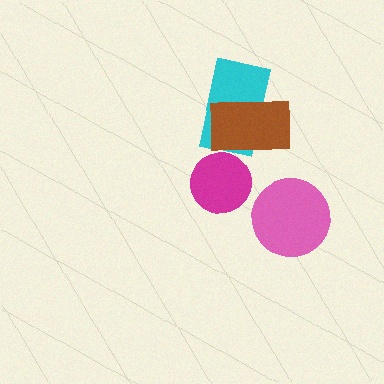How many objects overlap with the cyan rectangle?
1 object overlaps with the cyan rectangle.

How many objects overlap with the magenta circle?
0 objects overlap with the magenta circle.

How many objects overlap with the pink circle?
0 objects overlap with the pink circle.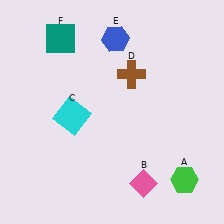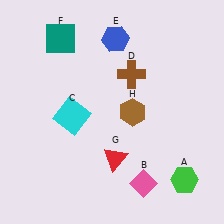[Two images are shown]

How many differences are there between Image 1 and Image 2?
There are 2 differences between the two images.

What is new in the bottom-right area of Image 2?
A brown hexagon (H) was added in the bottom-right area of Image 2.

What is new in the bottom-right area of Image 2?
A red triangle (G) was added in the bottom-right area of Image 2.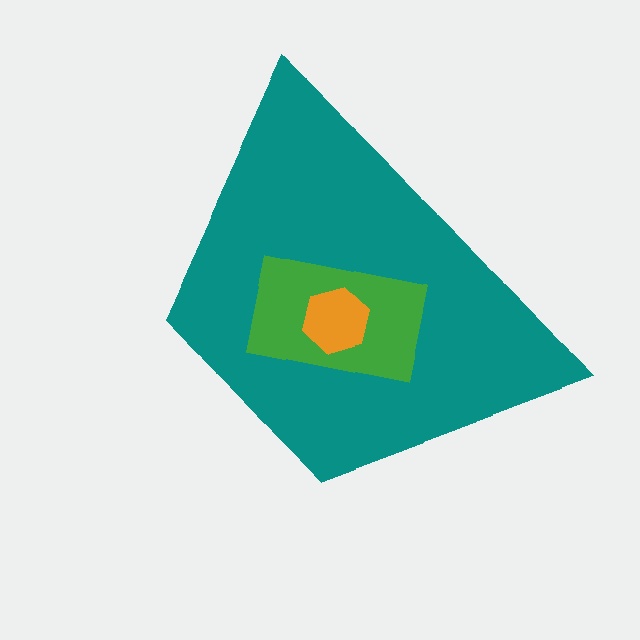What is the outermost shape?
The teal trapezoid.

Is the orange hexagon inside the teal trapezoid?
Yes.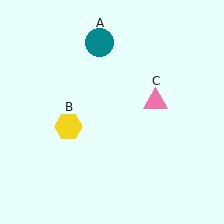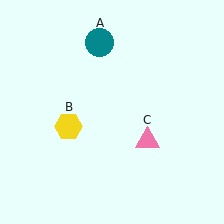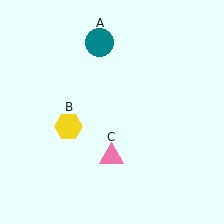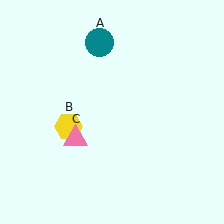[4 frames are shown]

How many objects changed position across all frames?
1 object changed position: pink triangle (object C).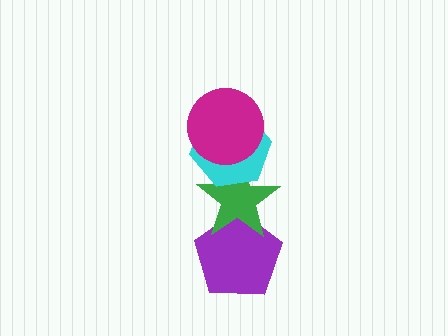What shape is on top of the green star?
The cyan hexagon is on top of the green star.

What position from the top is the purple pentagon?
The purple pentagon is 4th from the top.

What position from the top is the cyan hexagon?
The cyan hexagon is 2nd from the top.